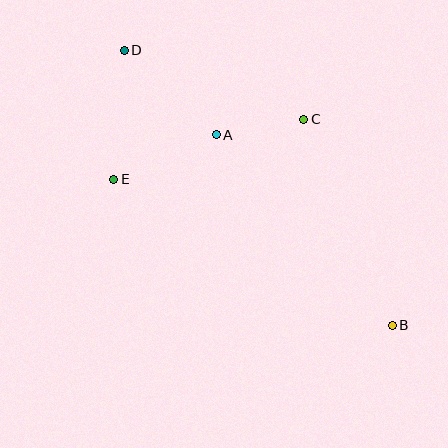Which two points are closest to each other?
Points A and C are closest to each other.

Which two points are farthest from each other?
Points B and D are farthest from each other.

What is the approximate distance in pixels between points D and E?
The distance between D and E is approximately 129 pixels.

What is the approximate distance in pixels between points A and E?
The distance between A and E is approximately 112 pixels.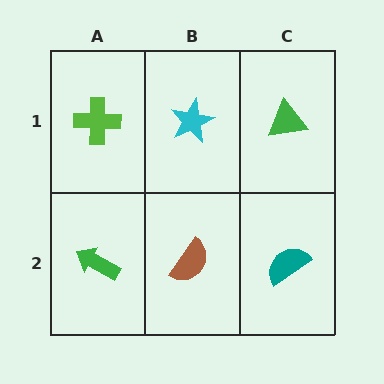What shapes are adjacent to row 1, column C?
A teal semicircle (row 2, column C), a cyan star (row 1, column B).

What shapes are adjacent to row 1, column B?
A brown semicircle (row 2, column B), a lime cross (row 1, column A), a green triangle (row 1, column C).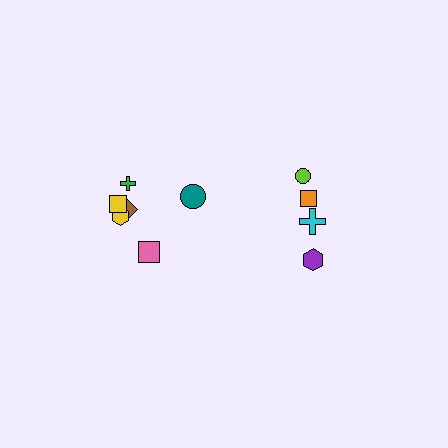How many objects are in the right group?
There are 4 objects.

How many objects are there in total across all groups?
There are 10 objects.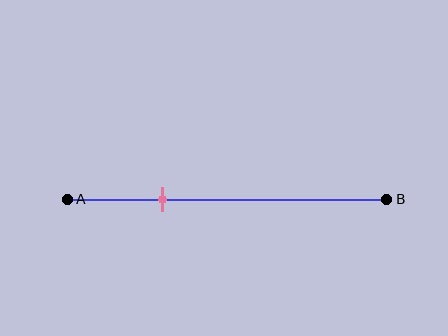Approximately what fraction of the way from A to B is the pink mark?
The pink mark is approximately 30% of the way from A to B.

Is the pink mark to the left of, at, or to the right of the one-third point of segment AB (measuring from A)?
The pink mark is to the left of the one-third point of segment AB.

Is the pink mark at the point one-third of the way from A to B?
No, the mark is at about 30% from A, not at the 33% one-third point.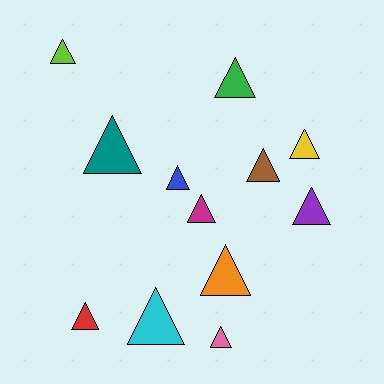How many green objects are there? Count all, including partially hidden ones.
There is 1 green object.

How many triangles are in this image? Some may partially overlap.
There are 12 triangles.